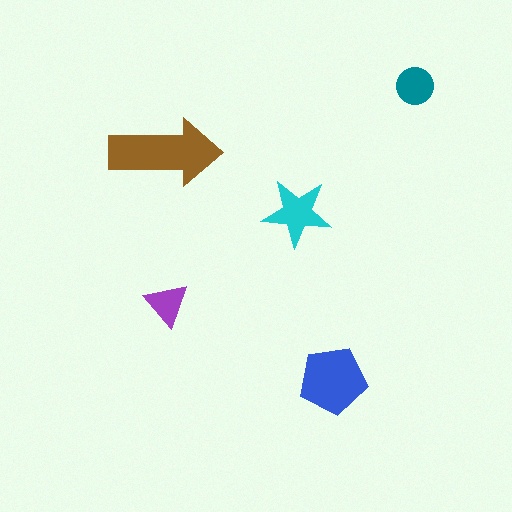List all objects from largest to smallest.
The brown arrow, the blue pentagon, the cyan star, the teal circle, the purple triangle.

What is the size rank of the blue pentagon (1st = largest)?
2nd.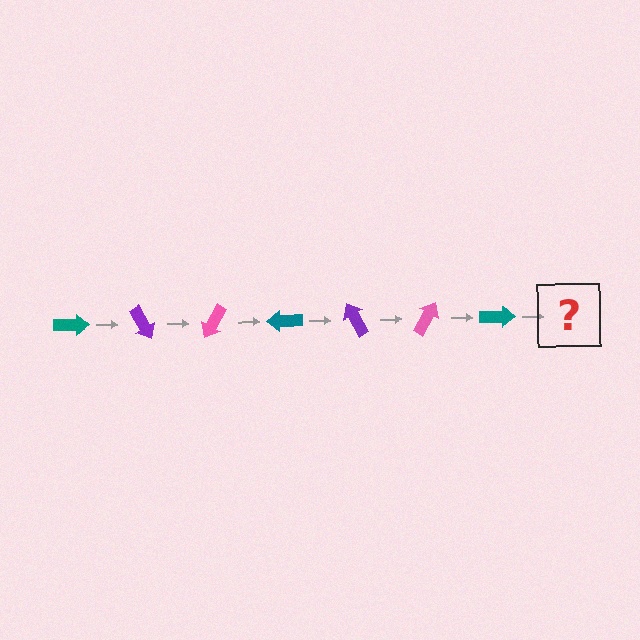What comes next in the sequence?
The next element should be a purple arrow, rotated 420 degrees from the start.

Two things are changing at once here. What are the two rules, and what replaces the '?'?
The two rules are that it rotates 60 degrees each step and the color cycles through teal, purple, and pink. The '?' should be a purple arrow, rotated 420 degrees from the start.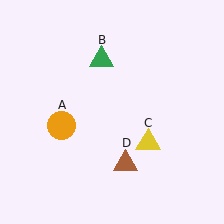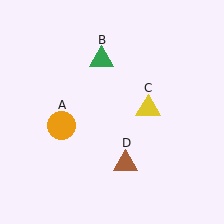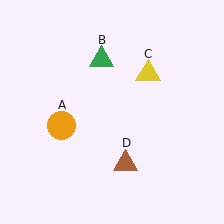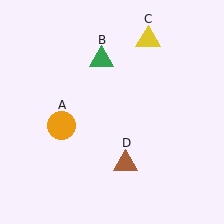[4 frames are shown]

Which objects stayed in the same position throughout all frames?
Orange circle (object A) and green triangle (object B) and brown triangle (object D) remained stationary.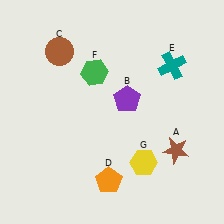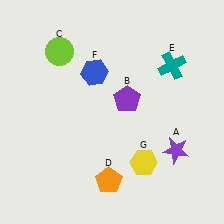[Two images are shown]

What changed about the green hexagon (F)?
In Image 1, F is green. In Image 2, it changed to blue.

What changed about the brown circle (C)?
In Image 1, C is brown. In Image 2, it changed to lime.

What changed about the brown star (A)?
In Image 1, A is brown. In Image 2, it changed to purple.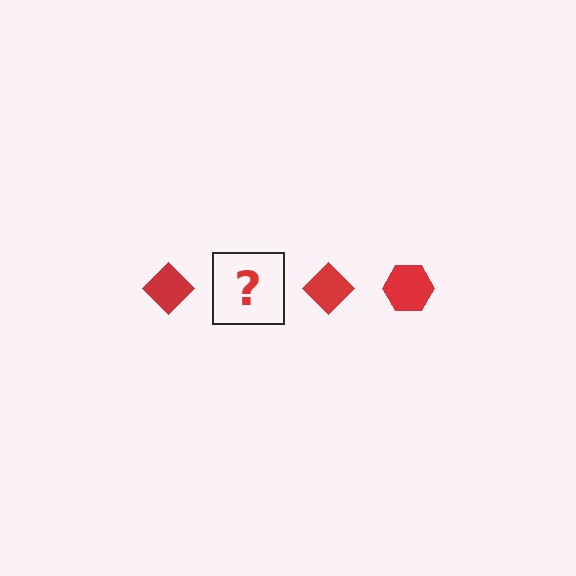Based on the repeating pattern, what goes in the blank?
The blank should be a red hexagon.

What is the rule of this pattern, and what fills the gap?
The rule is that the pattern cycles through diamond, hexagon shapes in red. The gap should be filled with a red hexagon.